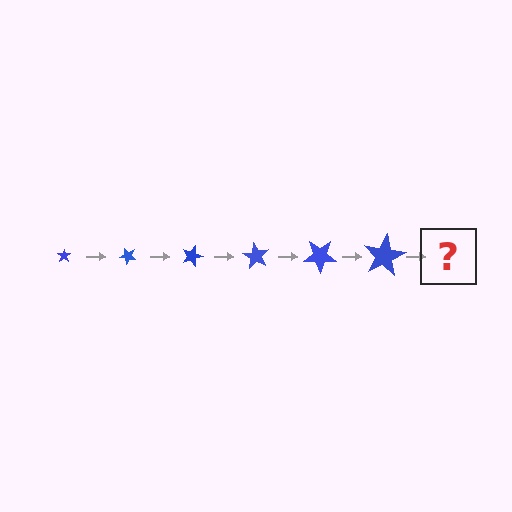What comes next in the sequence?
The next element should be a star, larger than the previous one and rotated 270 degrees from the start.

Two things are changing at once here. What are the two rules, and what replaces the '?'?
The two rules are that the star grows larger each step and it rotates 45 degrees each step. The '?' should be a star, larger than the previous one and rotated 270 degrees from the start.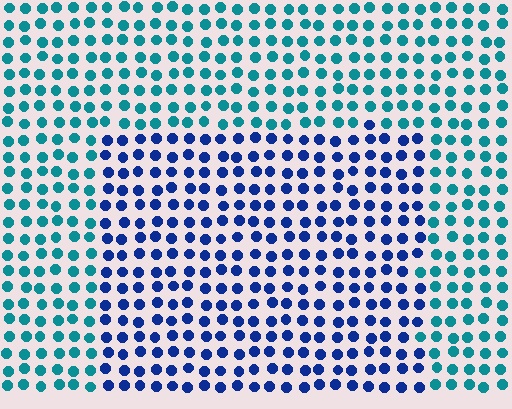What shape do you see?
I see a rectangle.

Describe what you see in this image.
The image is filled with small teal elements in a uniform arrangement. A rectangle-shaped region is visible where the elements are tinted to a slightly different hue, forming a subtle color boundary.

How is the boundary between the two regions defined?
The boundary is defined purely by a slight shift in hue (about 43 degrees). Spacing, size, and orientation are identical on both sides.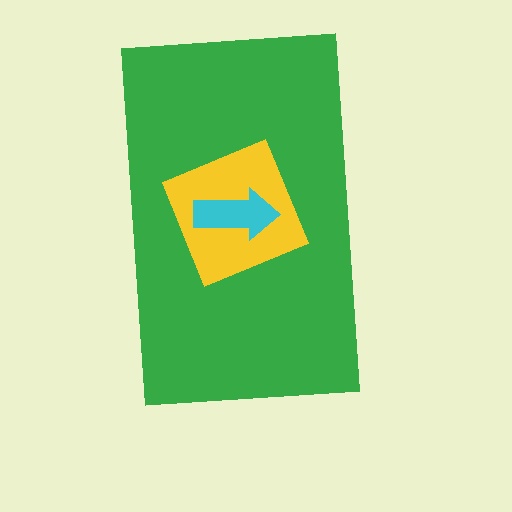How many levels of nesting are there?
3.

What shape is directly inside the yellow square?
The cyan arrow.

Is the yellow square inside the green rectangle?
Yes.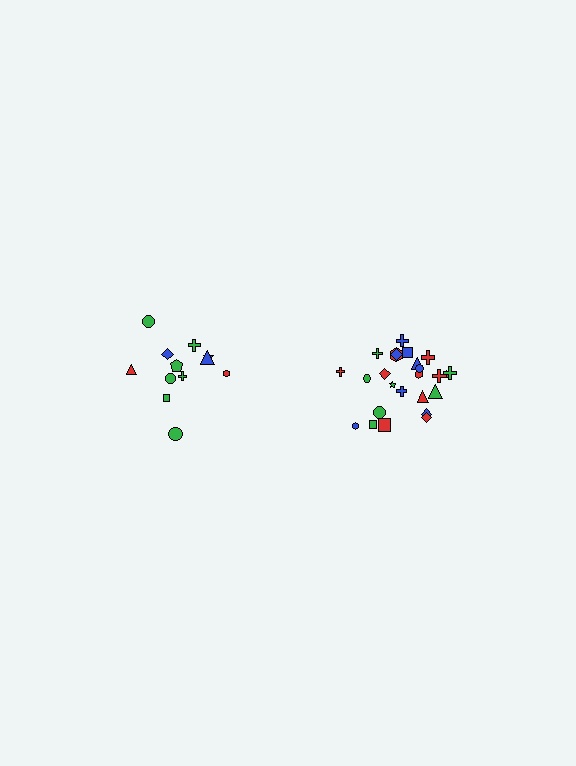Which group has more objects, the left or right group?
The right group.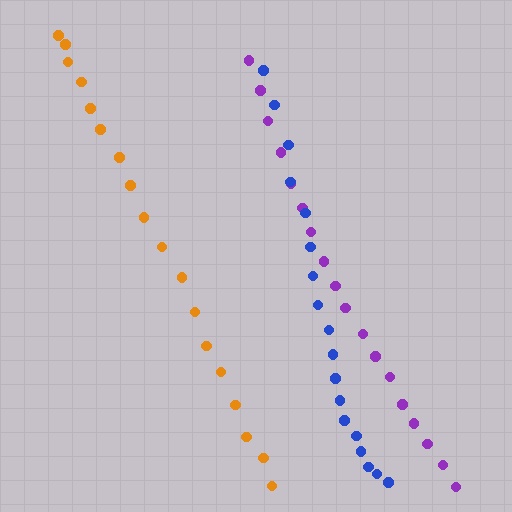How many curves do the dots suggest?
There are 3 distinct paths.